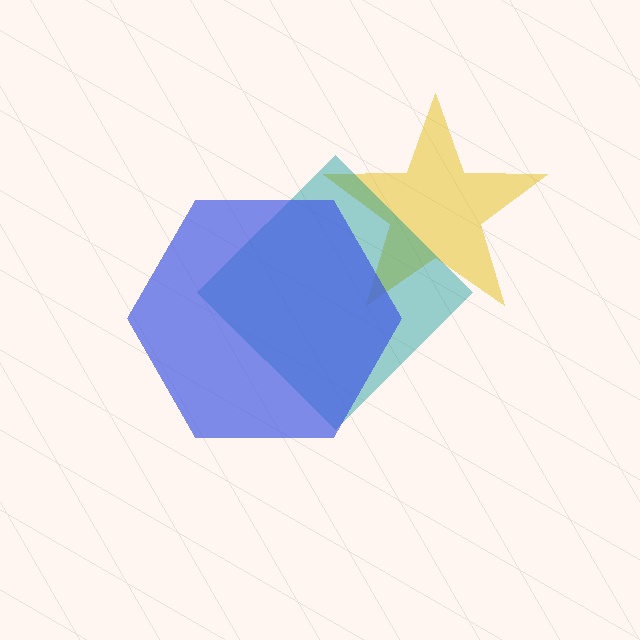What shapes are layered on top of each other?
The layered shapes are: a yellow star, a teal diamond, a blue hexagon.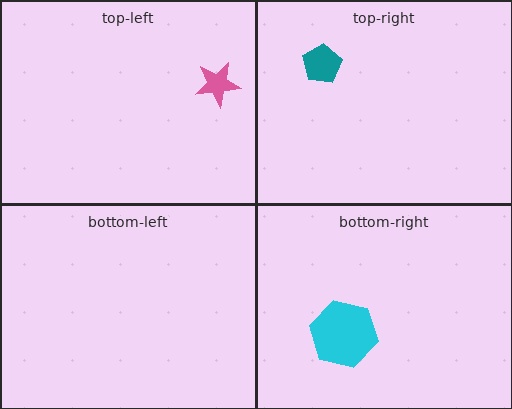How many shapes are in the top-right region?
1.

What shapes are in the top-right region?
The teal pentagon.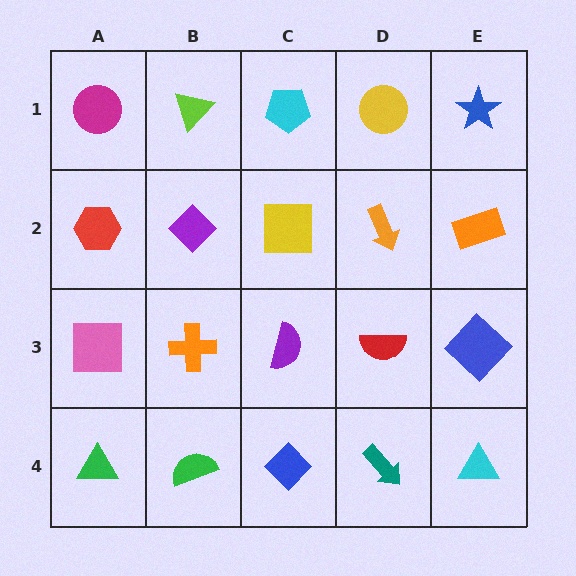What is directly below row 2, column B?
An orange cross.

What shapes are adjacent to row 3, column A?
A red hexagon (row 2, column A), a green triangle (row 4, column A), an orange cross (row 3, column B).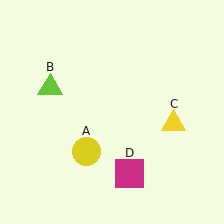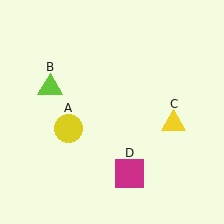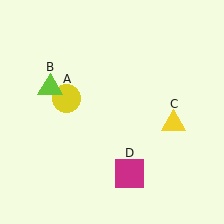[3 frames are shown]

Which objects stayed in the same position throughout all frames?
Lime triangle (object B) and yellow triangle (object C) and magenta square (object D) remained stationary.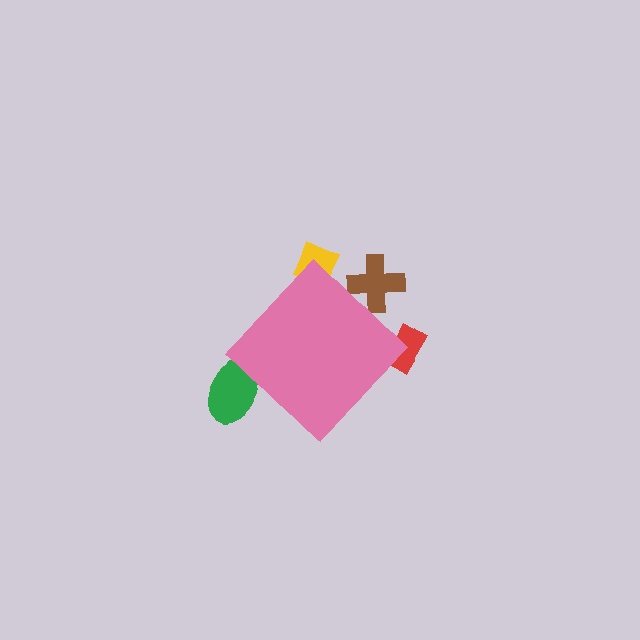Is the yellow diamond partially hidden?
Yes, the yellow diamond is partially hidden behind the pink diamond.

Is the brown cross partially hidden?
Yes, the brown cross is partially hidden behind the pink diamond.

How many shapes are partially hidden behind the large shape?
4 shapes are partially hidden.